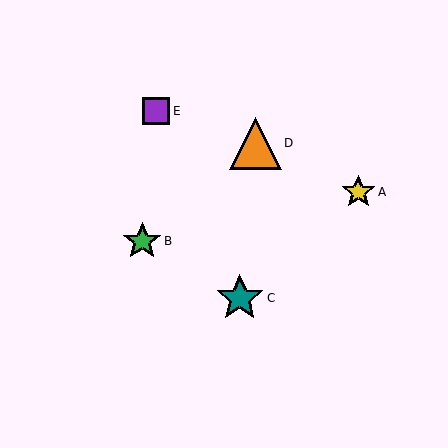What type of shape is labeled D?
Shape D is an orange triangle.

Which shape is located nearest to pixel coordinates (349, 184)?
The yellow star (labeled A) at (358, 192) is nearest to that location.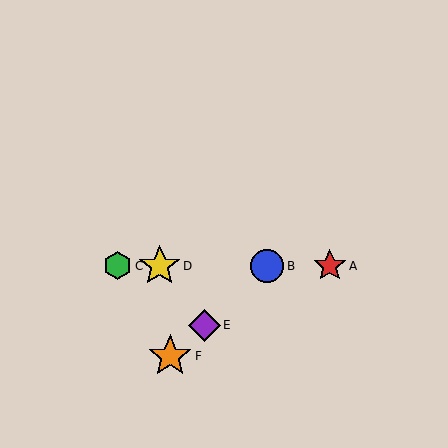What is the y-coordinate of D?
Object D is at y≈266.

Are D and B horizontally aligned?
Yes, both are at y≈266.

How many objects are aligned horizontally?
4 objects (A, B, C, D) are aligned horizontally.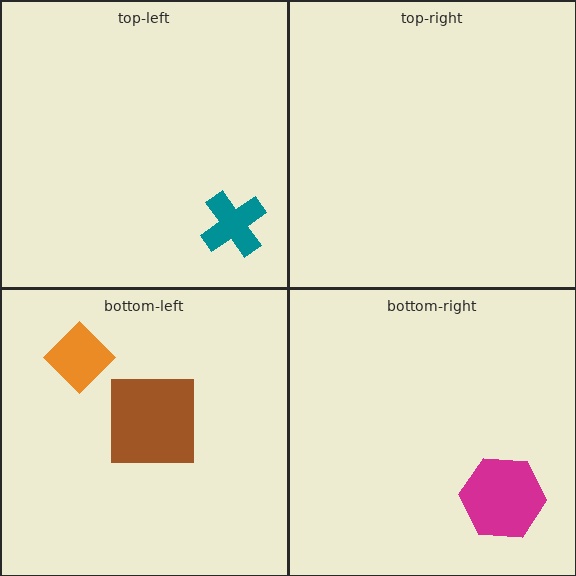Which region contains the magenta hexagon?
The bottom-right region.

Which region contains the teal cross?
The top-left region.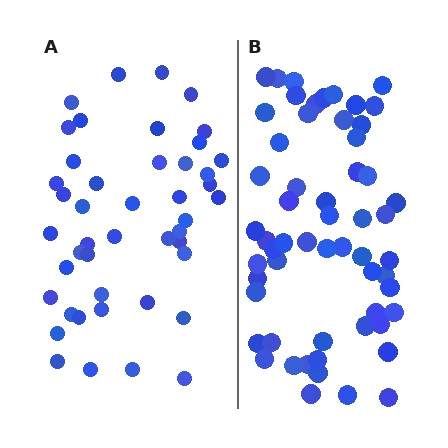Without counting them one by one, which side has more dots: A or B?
Region B (the right region) has more dots.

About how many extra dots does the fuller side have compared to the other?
Region B has approximately 15 more dots than region A.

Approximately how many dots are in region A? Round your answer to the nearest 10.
About 40 dots. (The exact count is 45, which rounds to 40.)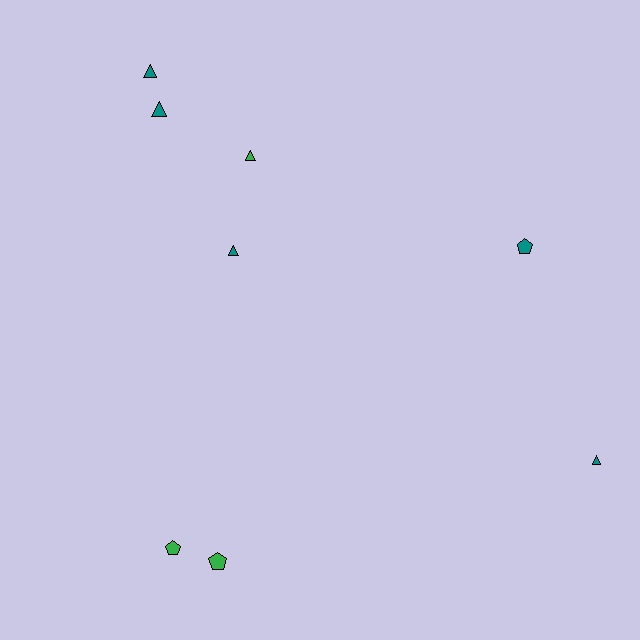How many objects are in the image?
There are 8 objects.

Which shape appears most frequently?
Triangle, with 5 objects.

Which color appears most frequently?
Teal, with 5 objects.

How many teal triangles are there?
There are 4 teal triangles.